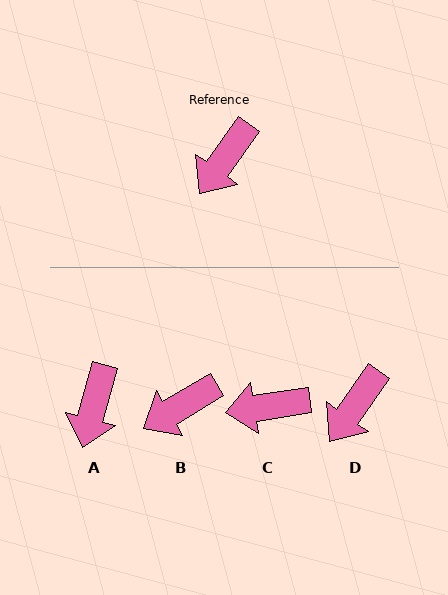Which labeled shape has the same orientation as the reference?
D.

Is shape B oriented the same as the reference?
No, it is off by about 24 degrees.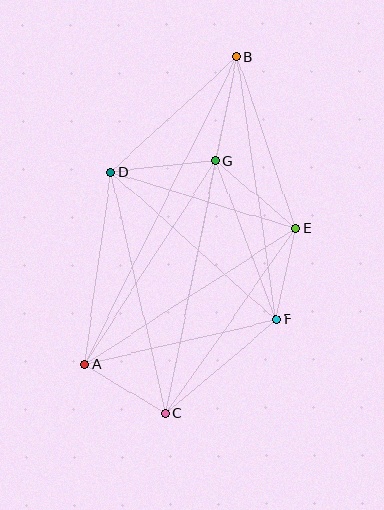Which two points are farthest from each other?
Points B and C are farthest from each other.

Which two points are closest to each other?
Points E and F are closest to each other.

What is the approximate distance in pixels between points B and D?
The distance between B and D is approximately 171 pixels.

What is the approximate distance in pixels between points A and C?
The distance between A and C is approximately 95 pixels.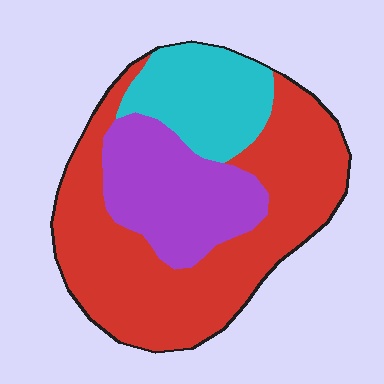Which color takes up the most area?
Red, at roughly 55%.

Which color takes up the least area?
Cyan, at roughly 20%.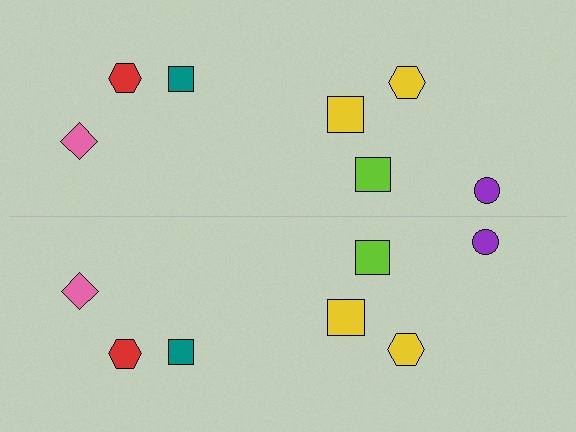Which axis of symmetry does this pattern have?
The pattern has a horizontal axis of symmetry running through the center of the image.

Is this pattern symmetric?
Yes, this pattern has bilateral (reflection) symmetry.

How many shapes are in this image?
There are 14 shapes in this image.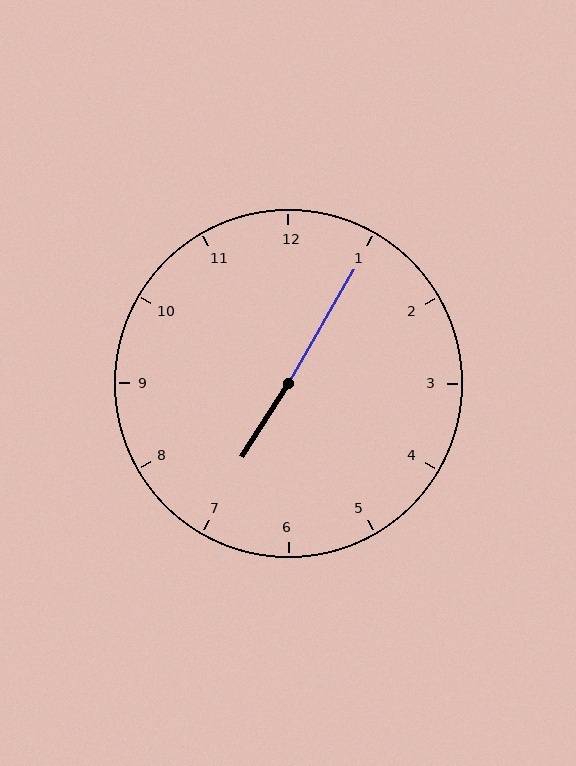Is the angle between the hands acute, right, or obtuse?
It is obtuse.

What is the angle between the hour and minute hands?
Approximately 178 degrees.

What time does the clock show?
7:05.